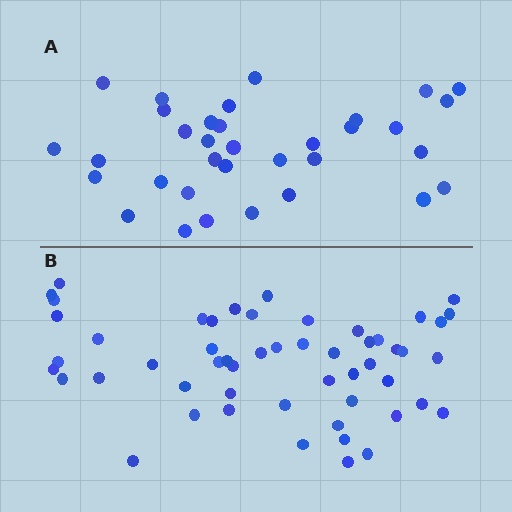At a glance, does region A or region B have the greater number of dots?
Region B (the bottom region) has more dots.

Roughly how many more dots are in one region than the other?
Region B has approximately 20 more dots than region A.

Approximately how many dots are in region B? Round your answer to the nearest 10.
About 50 dots. (The exact count is 53, which rounds to 50.)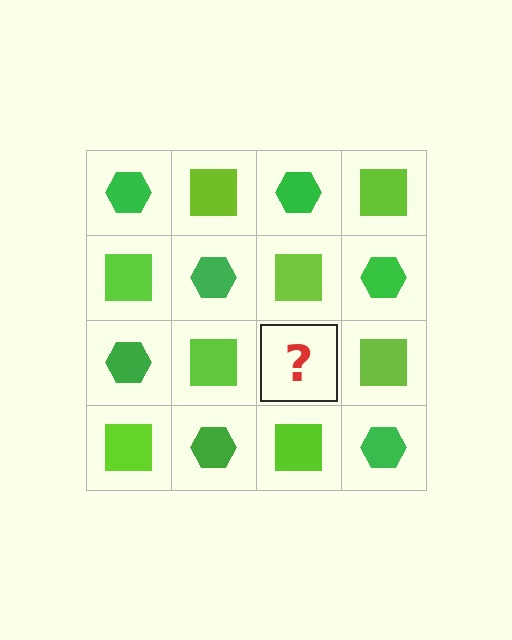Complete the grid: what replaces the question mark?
The question mark should be replaced with a green hexagon.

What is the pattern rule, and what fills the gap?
The rule is that it alternates green hexagon and lime square in a checkerboard pattern. The gap should be filled with a green hexagon.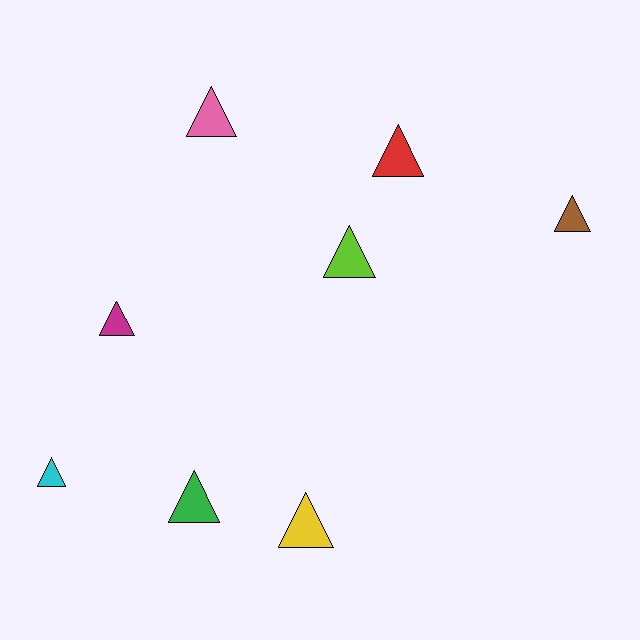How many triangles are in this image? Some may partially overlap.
There are 8 triangles.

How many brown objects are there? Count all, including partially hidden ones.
There is 1 brown object.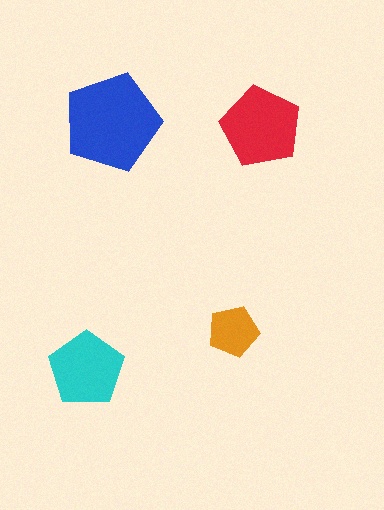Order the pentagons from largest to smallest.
the blue one, the red one, the cyan one, the orange one.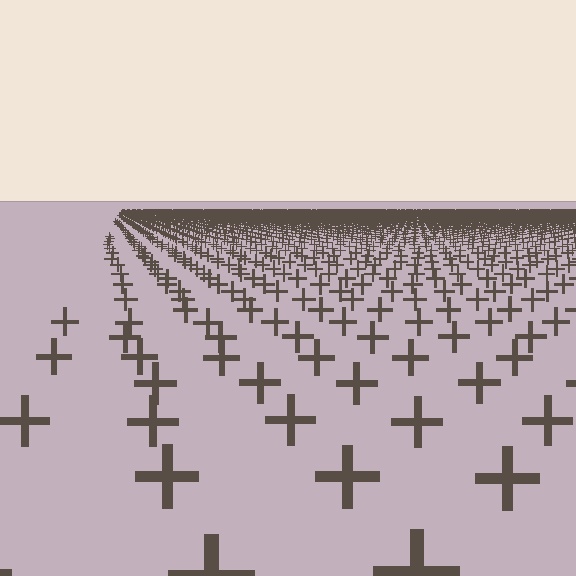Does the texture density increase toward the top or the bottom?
Density increases toward the top.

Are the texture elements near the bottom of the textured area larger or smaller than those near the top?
Larger. Near the bottom, elements are closer to the viewer and appear at a bigger on-screen size.